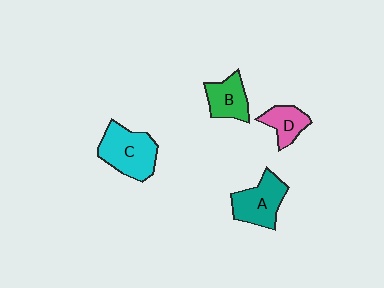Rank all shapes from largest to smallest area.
From largest to smallest: C (cyan), A (teal), B (green), D (pink).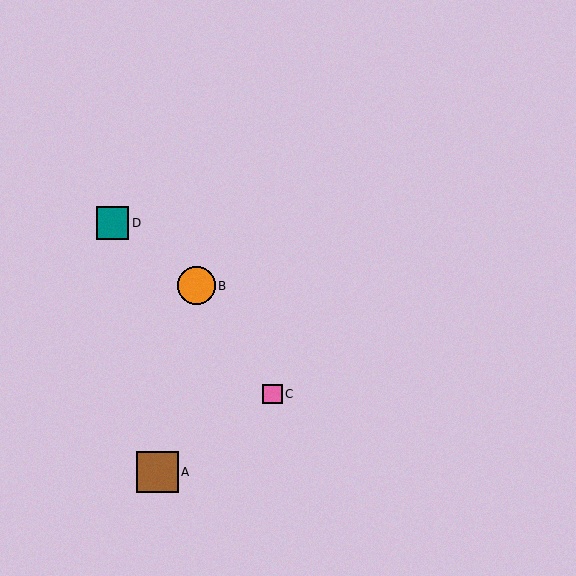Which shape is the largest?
The brown square (labeled A) is the largest.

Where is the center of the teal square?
The center of the teal square is at (112, 223).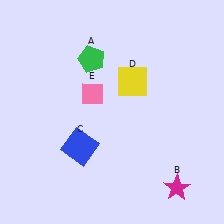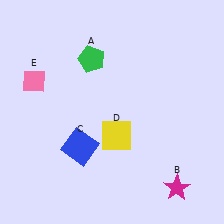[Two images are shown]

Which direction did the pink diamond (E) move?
The pink diamond (E) moved left.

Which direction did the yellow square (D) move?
The yellow square (D) moved down.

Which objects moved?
The objects that moved are: the yellow square (D), the pink diamond (E).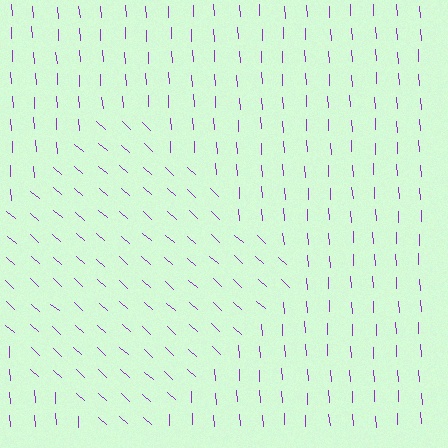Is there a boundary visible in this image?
Yes, there is a texture boundary formed by a change in line orientation.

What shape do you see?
I see a diamond.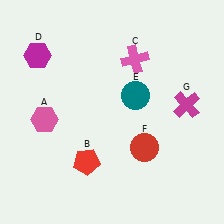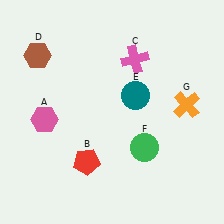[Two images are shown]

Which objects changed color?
D changed from magenta to brown. F changed from red to green. G changed from magenta to orange.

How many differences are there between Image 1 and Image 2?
There are 3 differences between the two images.